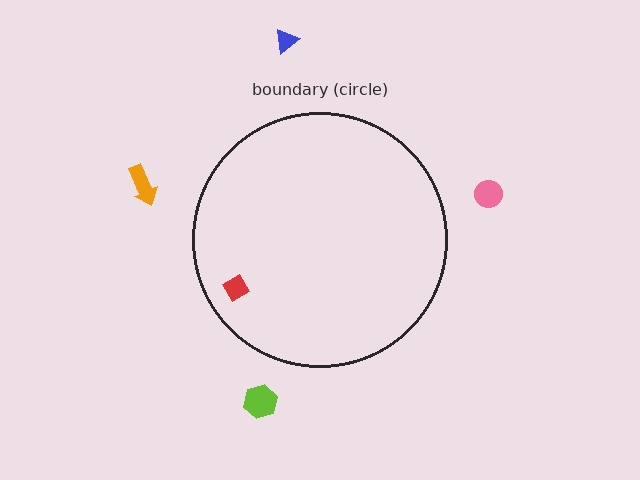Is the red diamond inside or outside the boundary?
Inside.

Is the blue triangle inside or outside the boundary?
Outside.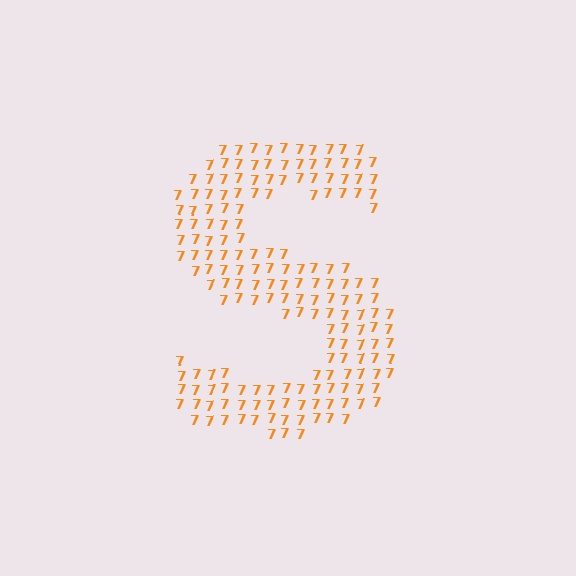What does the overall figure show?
The overall figure shows the letter S.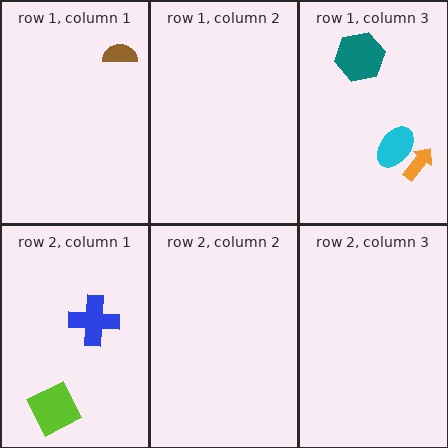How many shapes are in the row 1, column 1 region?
1.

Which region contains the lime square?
The row 2, column 1 region.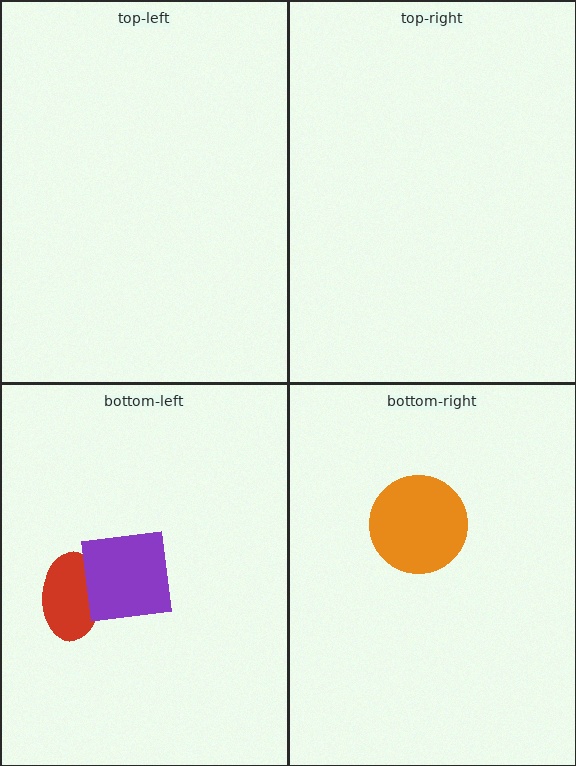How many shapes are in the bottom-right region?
1.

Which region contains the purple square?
The bottom-left region.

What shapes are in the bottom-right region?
The orange circle.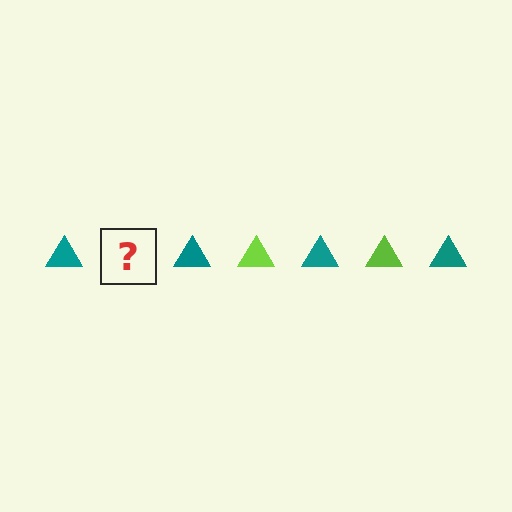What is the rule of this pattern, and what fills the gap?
The rule is that the pattern cycles through teal, lime triangles. The gap should be filled with a lime triangle.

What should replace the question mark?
The question mark should be replaced with a lime triangle.